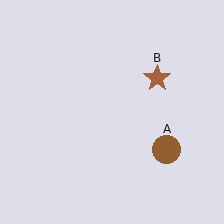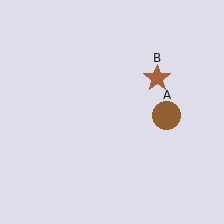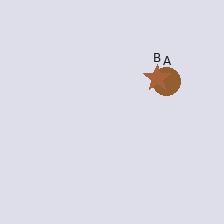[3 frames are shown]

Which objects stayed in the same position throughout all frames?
Brown star (object B) remained stationary.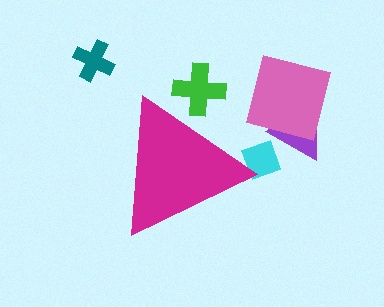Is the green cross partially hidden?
Yes, the green cross is partially hidden behind the magenta triangle.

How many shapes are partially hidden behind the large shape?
2 shapes are partially hidden.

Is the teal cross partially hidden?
No, the teal cross is fully visible.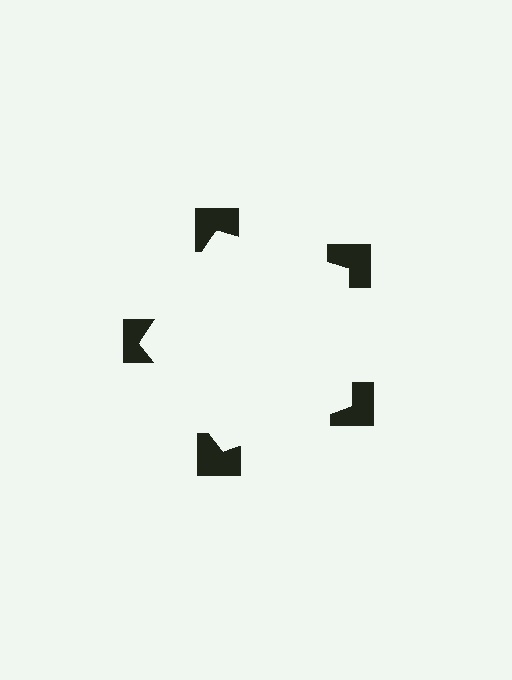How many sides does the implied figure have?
5 sides.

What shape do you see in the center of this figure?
An illusory pentagon — its edges are inferred from the aligned wedge cuts in the notched squares, not physically drawn.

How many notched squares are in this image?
There are 5 — one at each vertex of the illusory pentagon.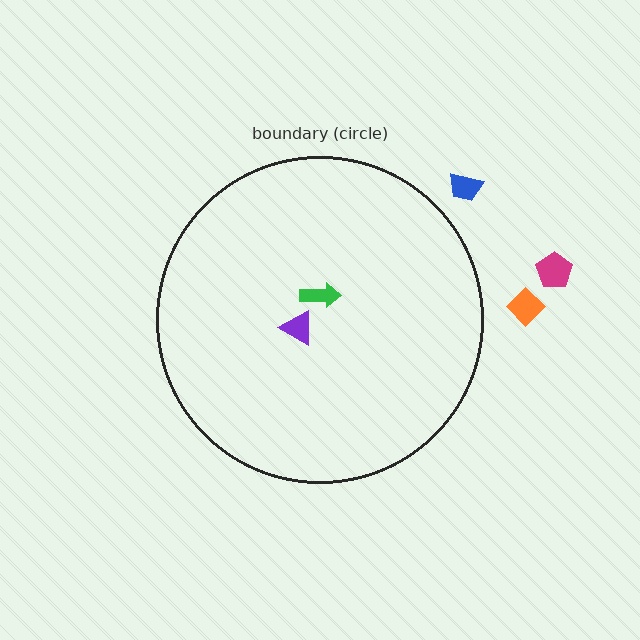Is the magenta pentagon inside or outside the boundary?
Outside.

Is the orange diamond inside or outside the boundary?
Outside.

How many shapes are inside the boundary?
2 inside, 3 outside.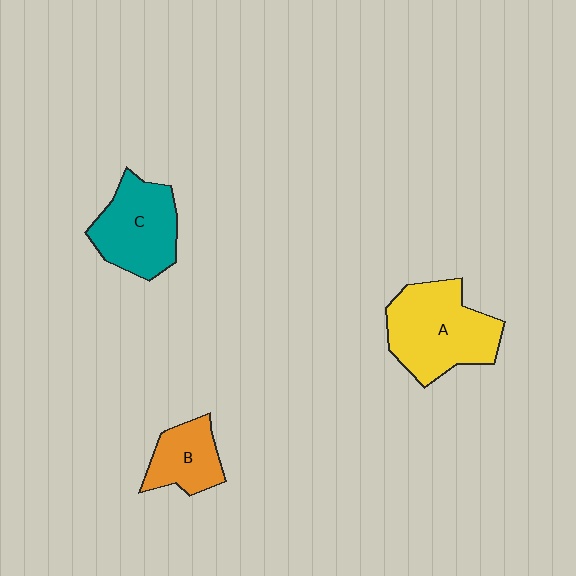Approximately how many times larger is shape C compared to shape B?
Approximately 1.5 times.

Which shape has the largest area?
Shape A (yellow).